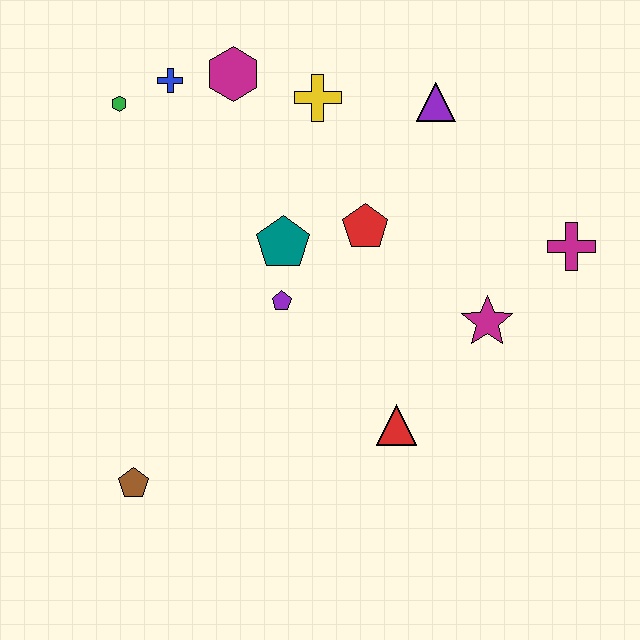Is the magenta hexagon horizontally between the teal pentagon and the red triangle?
No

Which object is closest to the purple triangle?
The yellow cross is closest to the purple triangle.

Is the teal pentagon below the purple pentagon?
No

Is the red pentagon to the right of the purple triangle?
No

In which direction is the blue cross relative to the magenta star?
The blue cross is to the left of the magenta star.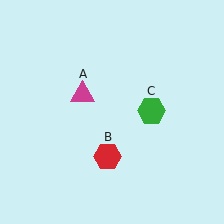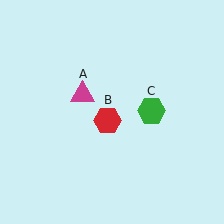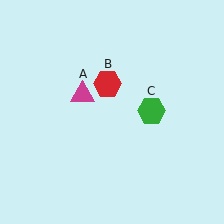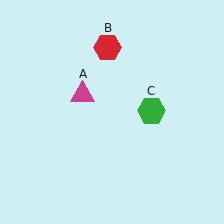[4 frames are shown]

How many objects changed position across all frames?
1 object changed position: red hexagon (object B).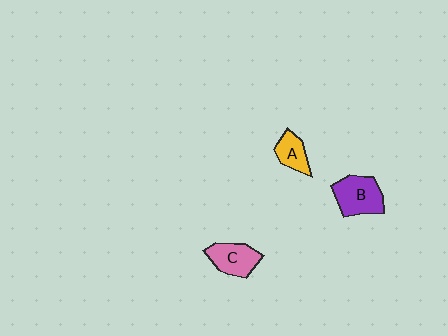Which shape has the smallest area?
Shape A (yellow).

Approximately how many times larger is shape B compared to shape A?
Approximately 1.7 times.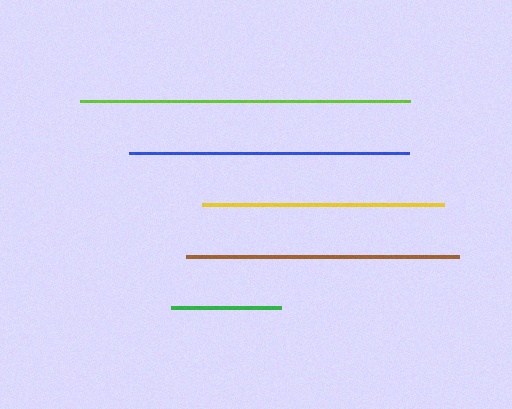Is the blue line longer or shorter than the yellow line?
The blue line is longer than the yellow line.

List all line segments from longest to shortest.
From longest to shortest: lime, blue, brown, yellow, green.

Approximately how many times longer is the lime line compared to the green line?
The lime line is approximately 3.0 times the length of the green line.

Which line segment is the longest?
The lime line is the longest at approximately 330 pixels.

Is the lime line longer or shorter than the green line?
The lime line is longer than the green line.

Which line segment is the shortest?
The green line is the shortest at approximately 110 pixels.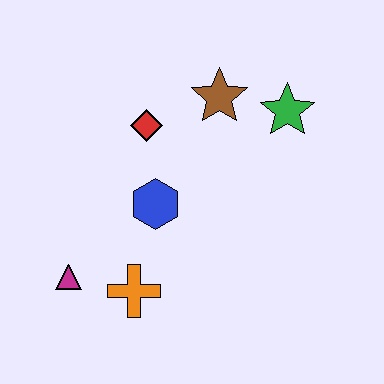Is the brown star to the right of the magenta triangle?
Yes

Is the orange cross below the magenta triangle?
Yes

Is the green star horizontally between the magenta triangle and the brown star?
No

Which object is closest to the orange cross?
The magenta triangle is closest to the orange cross.